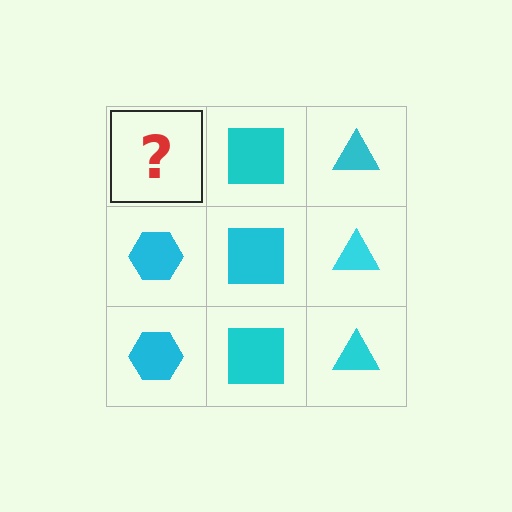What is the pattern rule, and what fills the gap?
The rule is that each column has a consistent shape. The gap should be filled with a cyan hexagon.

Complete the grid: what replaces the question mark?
The question mark should be replaced with a cyan hexagon.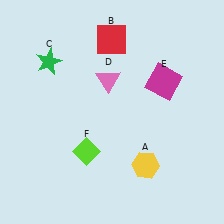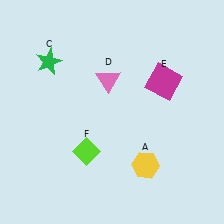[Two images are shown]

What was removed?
The red square (B) was removed in Image 2.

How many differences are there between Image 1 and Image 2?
There is 1 difference between the two images.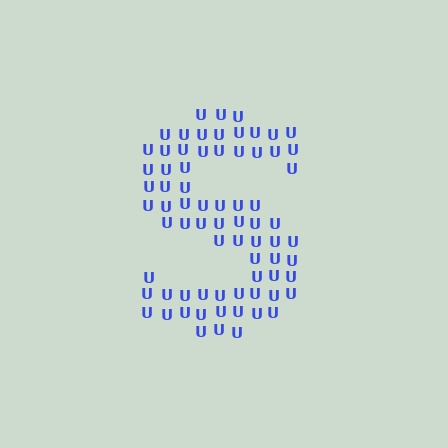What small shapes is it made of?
It is made of small letter U's.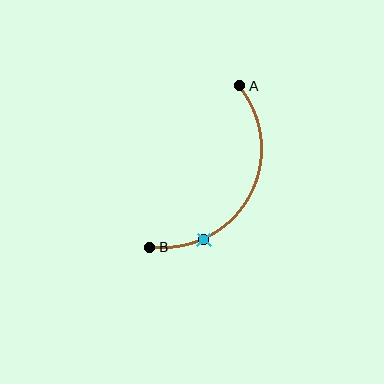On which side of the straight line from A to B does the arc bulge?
The arc bulges to the right of the straight line connecting A and B.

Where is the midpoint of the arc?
The arc midpoint is the point on the curve farthest from the straight line joining A and B. It sits to the right of that line.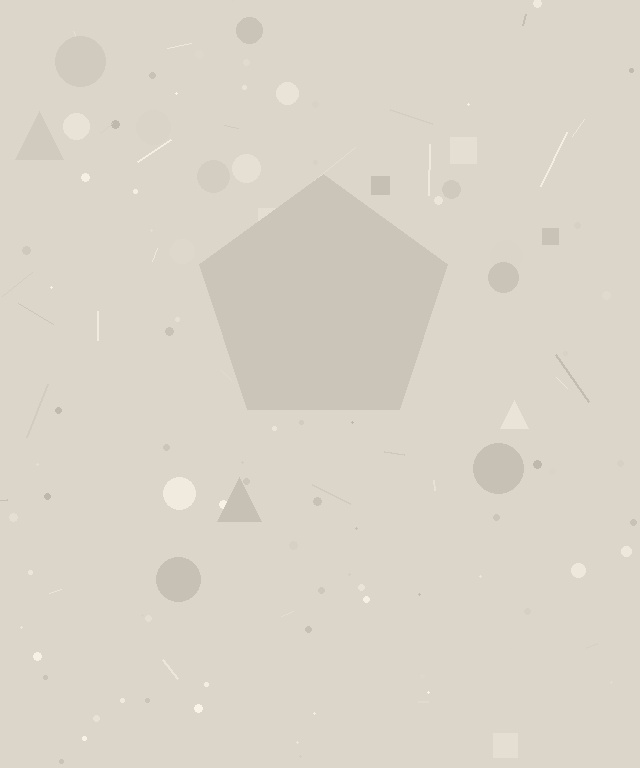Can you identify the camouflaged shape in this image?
The camouflaged shape is a pentagon.